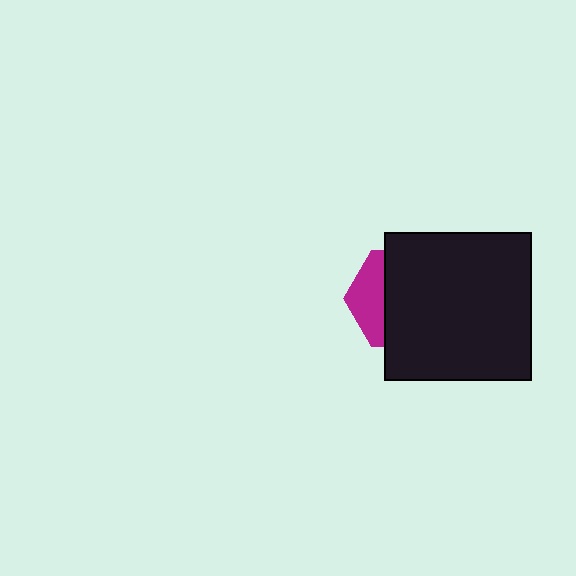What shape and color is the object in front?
The object in front is a black square.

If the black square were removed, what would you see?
You would see the complete magenta hexagon.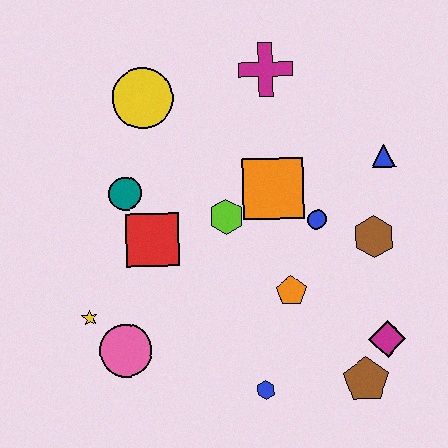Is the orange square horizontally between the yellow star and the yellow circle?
No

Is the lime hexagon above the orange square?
No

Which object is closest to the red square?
The teal circle is closest to the red square.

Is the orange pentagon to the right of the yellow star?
Yes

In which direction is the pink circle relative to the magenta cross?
The pink circle is below the magenta cross.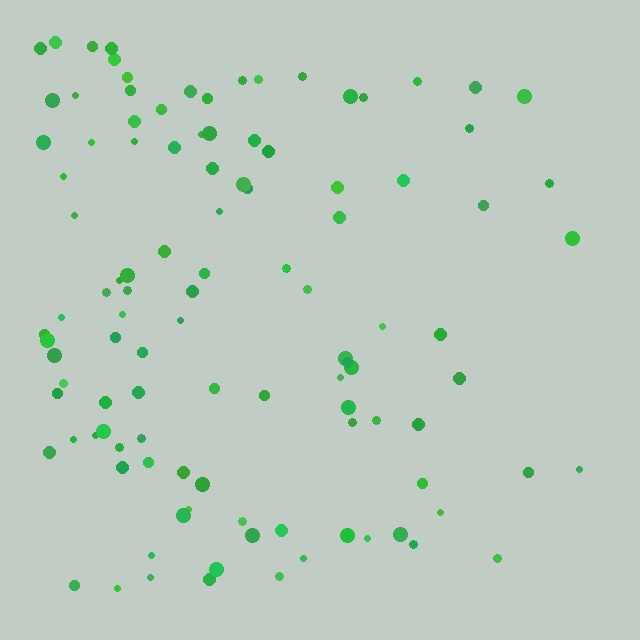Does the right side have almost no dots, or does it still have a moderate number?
Still a moderate number, just noticeably fewer than the left.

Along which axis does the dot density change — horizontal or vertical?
Horizontal.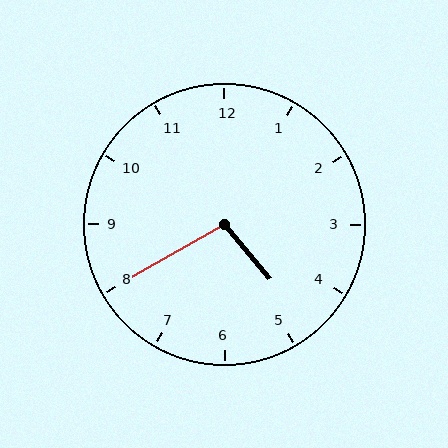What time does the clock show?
4:40.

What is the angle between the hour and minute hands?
Approximately 100 degrees.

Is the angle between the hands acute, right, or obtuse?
It is obtuse.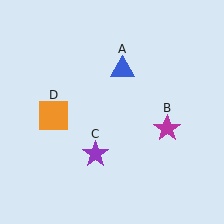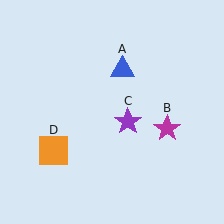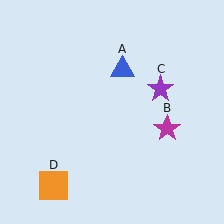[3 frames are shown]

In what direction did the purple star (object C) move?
The purple star (object C) moved up and to the right.